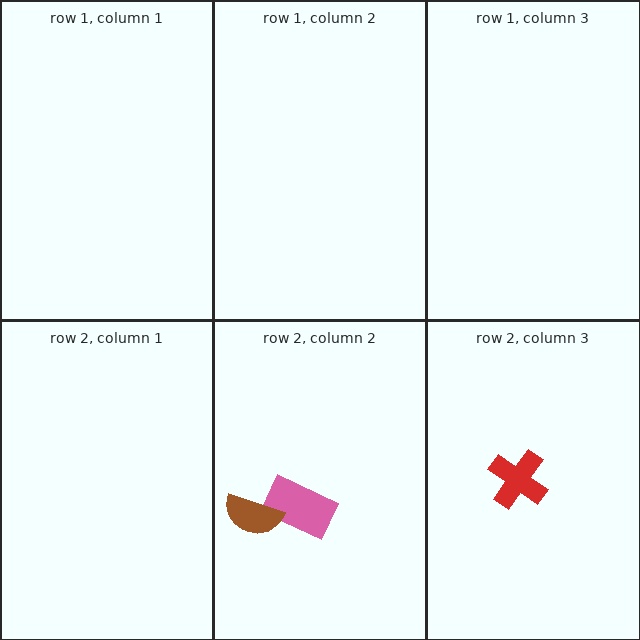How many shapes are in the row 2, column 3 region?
1.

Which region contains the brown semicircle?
The row 2, column 2 region.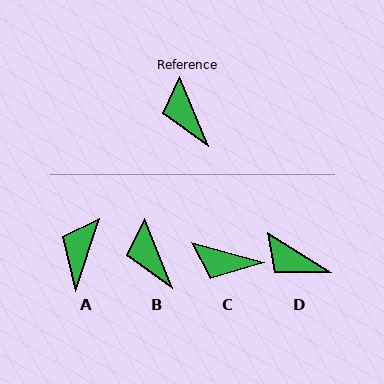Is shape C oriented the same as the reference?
No, it is off by about 53 degrees.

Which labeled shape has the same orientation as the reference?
B.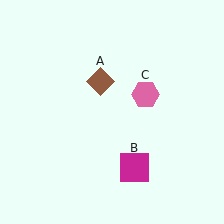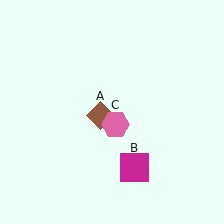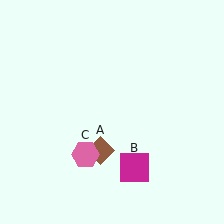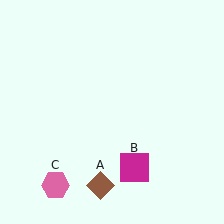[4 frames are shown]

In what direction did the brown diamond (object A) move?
The brown diamond (object A) moved down.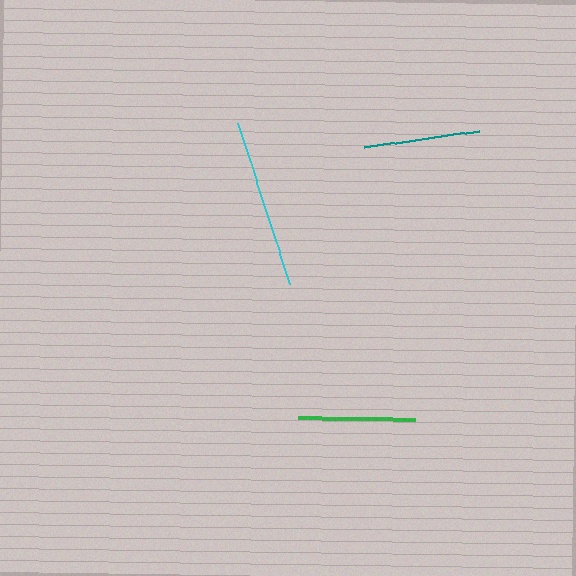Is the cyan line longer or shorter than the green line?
The cyan line is longer than the green line.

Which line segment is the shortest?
The teal line is the shortest at approximately 116 pixels.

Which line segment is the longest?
The cyan line is the longest at approximately 169 pixels.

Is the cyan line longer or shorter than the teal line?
The cyan line is longer than the teal line.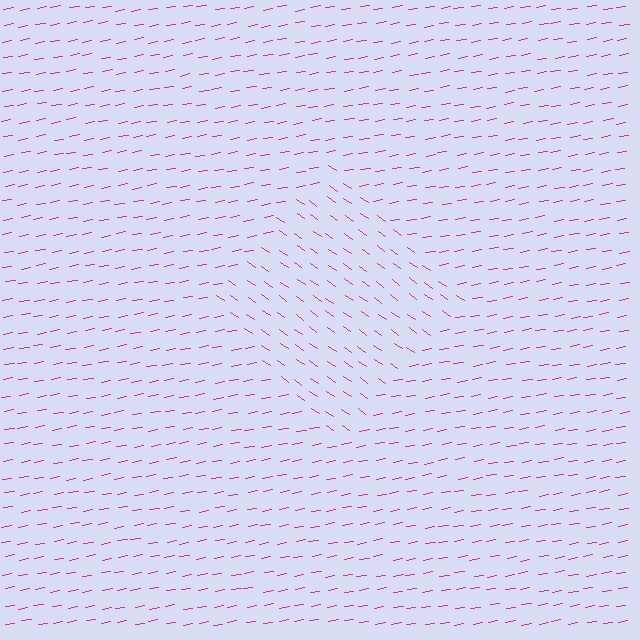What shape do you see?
I see a diamond.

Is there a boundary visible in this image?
Yes, there is a texture boundary formed by a change in line orientation.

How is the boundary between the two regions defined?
The boundary is defined purely by a change in line orientation (approximately 45 degrees difference). All lines are the same color and thickness.